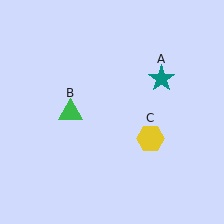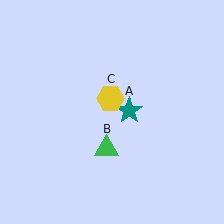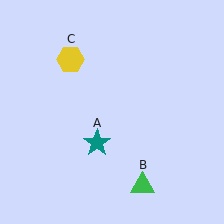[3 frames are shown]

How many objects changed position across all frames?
3 objects changed position: teal star (object A), green triangle (object B), yellow hexagon (object C).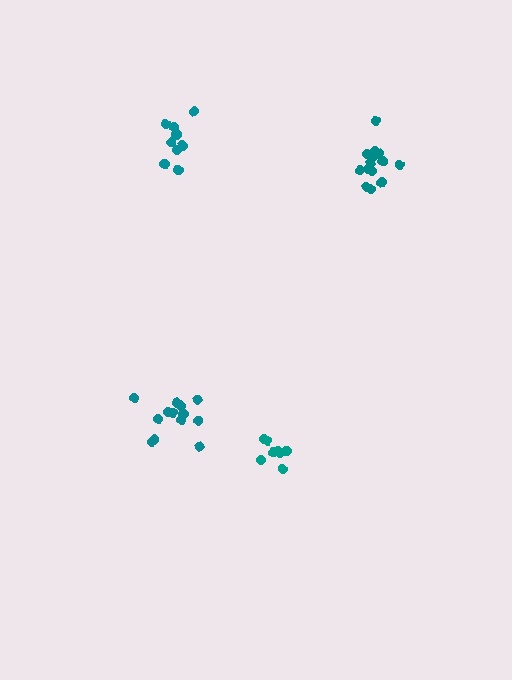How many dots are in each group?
Group 1: 9 dots, Group 2: 14 dots, Group 3: 14 dots, Group 4: 10 dots (47 total).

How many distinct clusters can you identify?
There are 4 distinct clusters.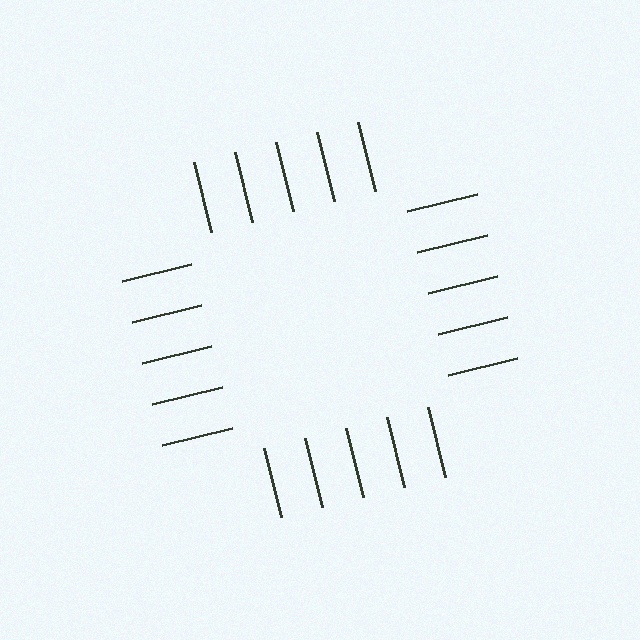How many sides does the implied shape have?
4 sides — the line-ends trace a square.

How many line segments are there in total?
20 — 5 along each of the 4 edges.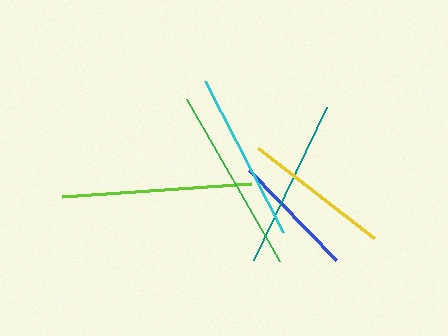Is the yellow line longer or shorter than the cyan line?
The cyan line is longer than the yellow line.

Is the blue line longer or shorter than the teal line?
The teal line is longer than the blue line.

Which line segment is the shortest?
The blue line is the shortest at approximately 125 pixels.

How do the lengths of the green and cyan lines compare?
The green and cyan lines are approximately the same length.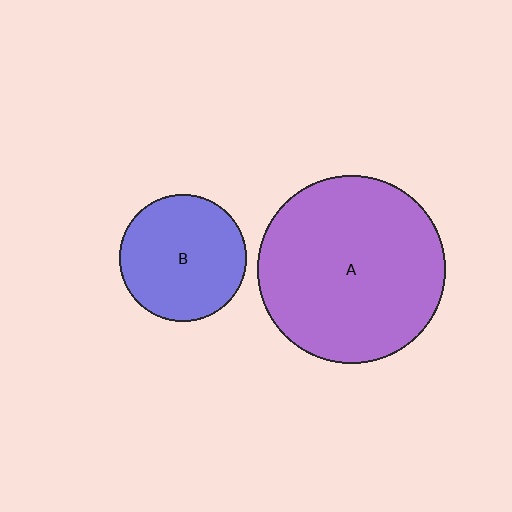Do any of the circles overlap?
No, none of the circles overlap.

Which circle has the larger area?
Circle A (purple).